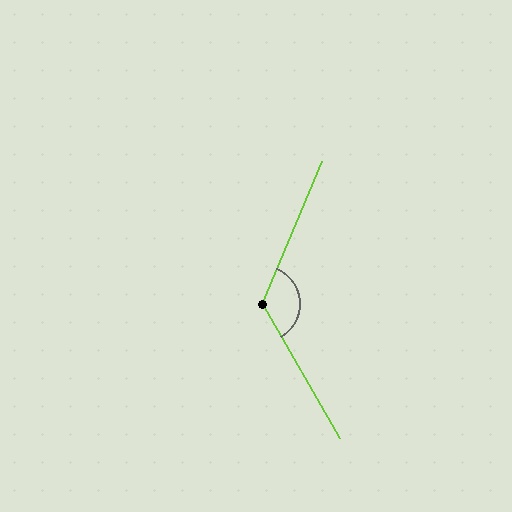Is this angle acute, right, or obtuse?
It is obtuse.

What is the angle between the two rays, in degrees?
Approximately 127 degrees.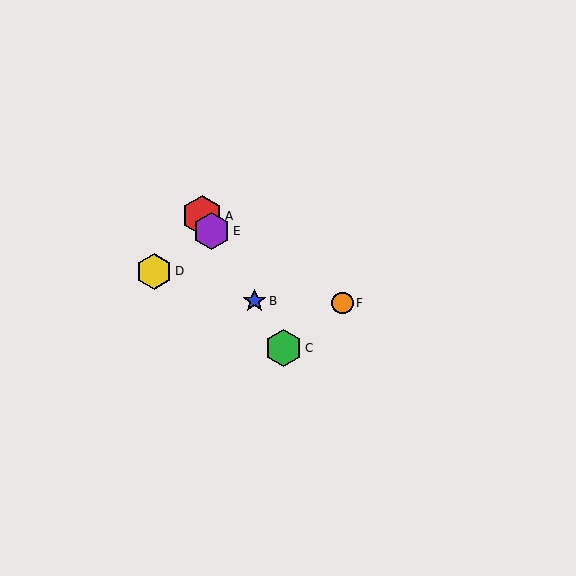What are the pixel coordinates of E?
Object E is at (211, 231).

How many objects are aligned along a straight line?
4 objects (A, B, C, E) are aligned along a straight line.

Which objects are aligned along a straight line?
Objects A, B, C, E are aligned along a straight line.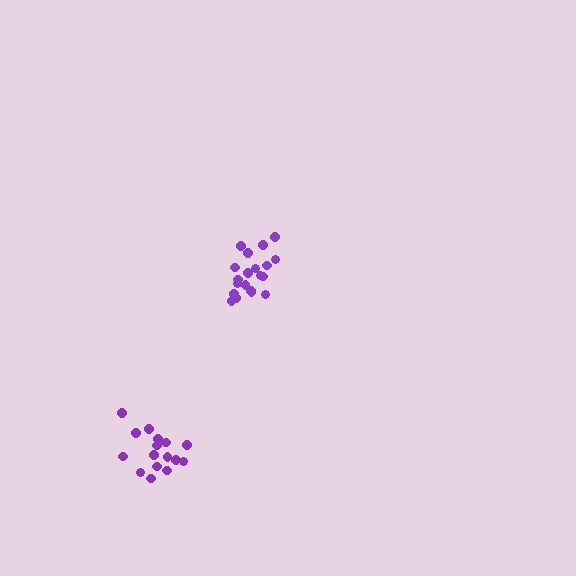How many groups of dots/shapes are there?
There are 2 groups.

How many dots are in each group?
Group 1: 16 dots, Group 2: 20 dots (36 total).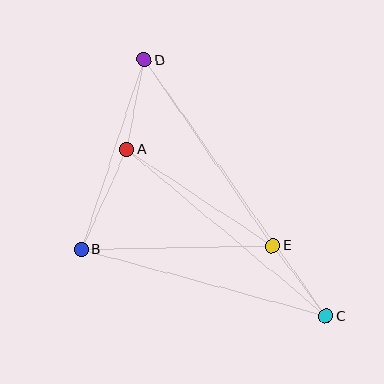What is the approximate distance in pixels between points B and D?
The distance between B and D is approximately 200 pixels.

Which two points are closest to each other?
Points C and E are closest to each other.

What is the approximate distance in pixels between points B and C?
The distance between B and C is approximately 254 pixels.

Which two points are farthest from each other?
Points C and D are farthest from each other.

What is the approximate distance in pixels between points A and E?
The distance between A and E is approximately 174 pixels.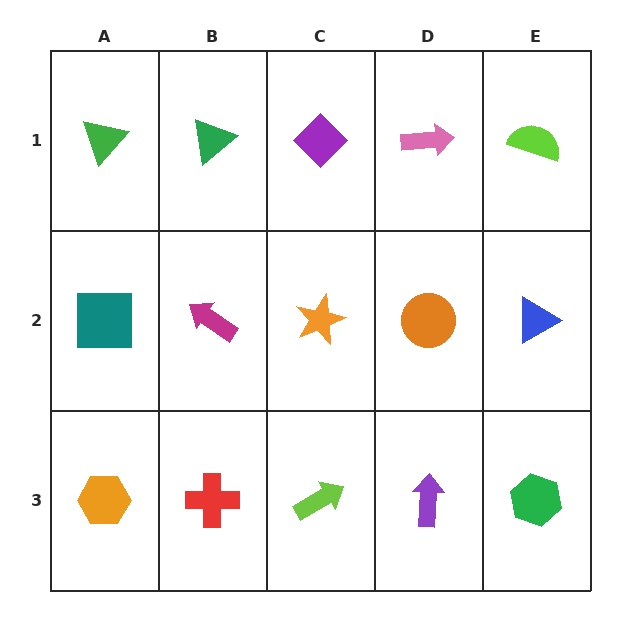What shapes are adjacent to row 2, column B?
A green triangle (row 1, column B), a red cross (row 3, column B), a teal square (row 2, column A), an orange star (row 2, column C).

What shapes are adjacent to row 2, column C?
A purple diamond (row 1, column C), a lime arrow (row 3, column C), a magenta arrow (row 2, column B), an orange circle (row 2, column D).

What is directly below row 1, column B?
A magenta arrow.